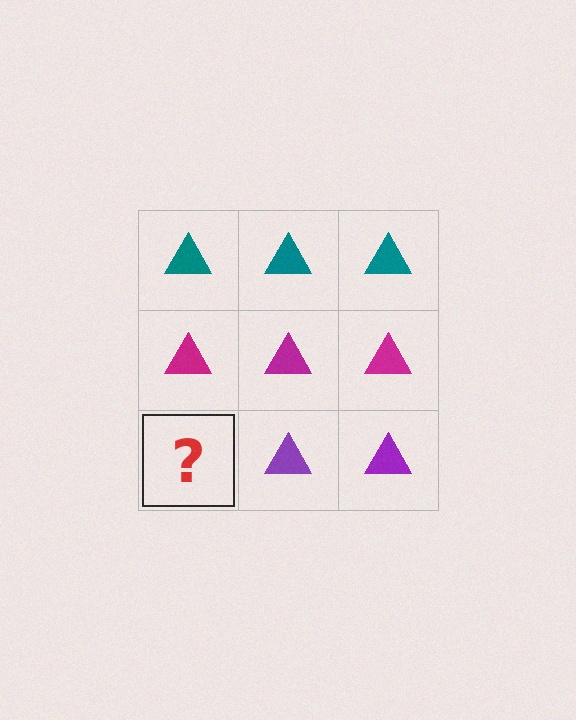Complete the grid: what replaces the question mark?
The question mark should be replaced with a purple triangle.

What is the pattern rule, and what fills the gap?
The rule is that each row has a consistent color. The gap should be filled with a purple triangle.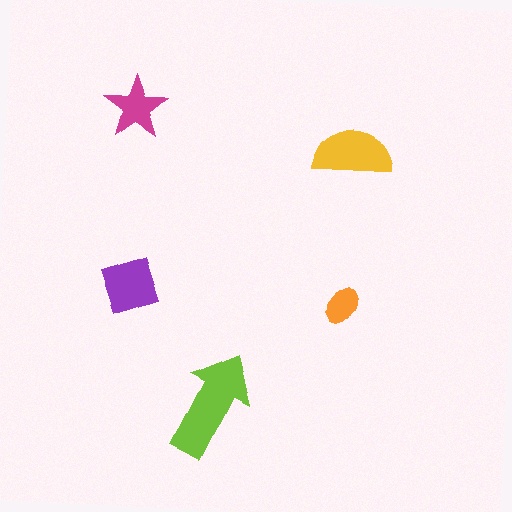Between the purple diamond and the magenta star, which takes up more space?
The purple diamond.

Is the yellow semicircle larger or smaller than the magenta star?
Larger.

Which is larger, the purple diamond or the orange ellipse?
The purple diamond.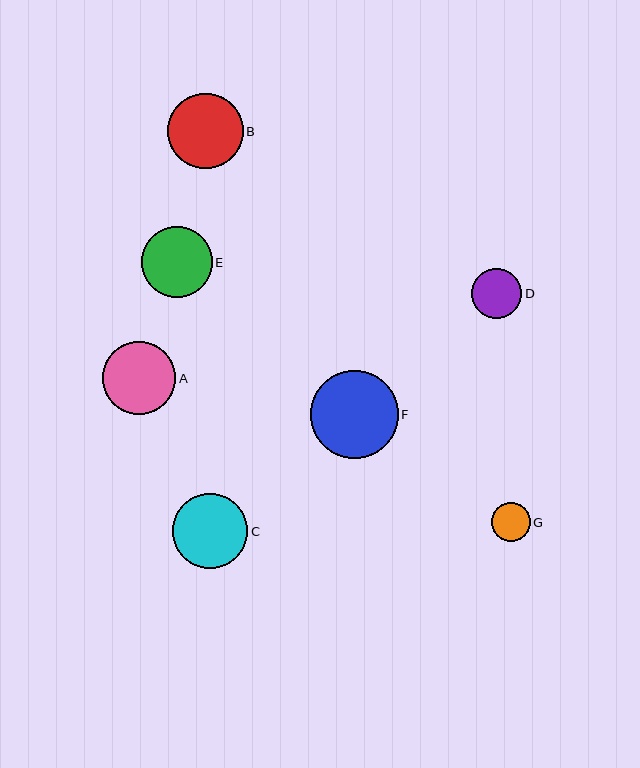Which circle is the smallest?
Circle G is the smallest with a size of approximately 38 pixels.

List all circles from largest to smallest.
From largest to smallest: F, B, C, A, E, D, G.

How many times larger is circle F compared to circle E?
Circle F is approximately 1.2 times the size of circle E.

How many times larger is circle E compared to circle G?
Circle E is approximately 1.8 times the size of circle G.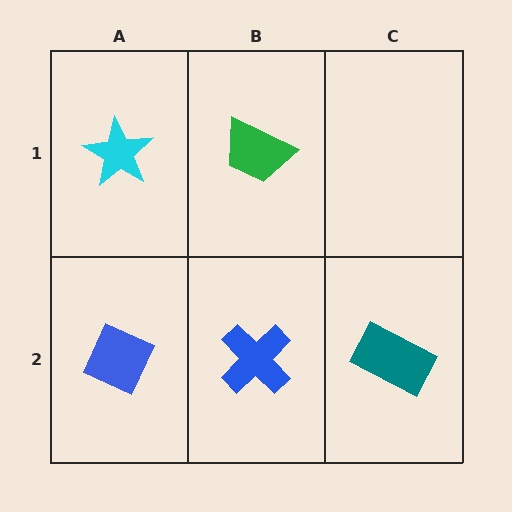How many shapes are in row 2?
3 shapes.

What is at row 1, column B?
A green trapezoid.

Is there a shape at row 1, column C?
No, that cell is empty.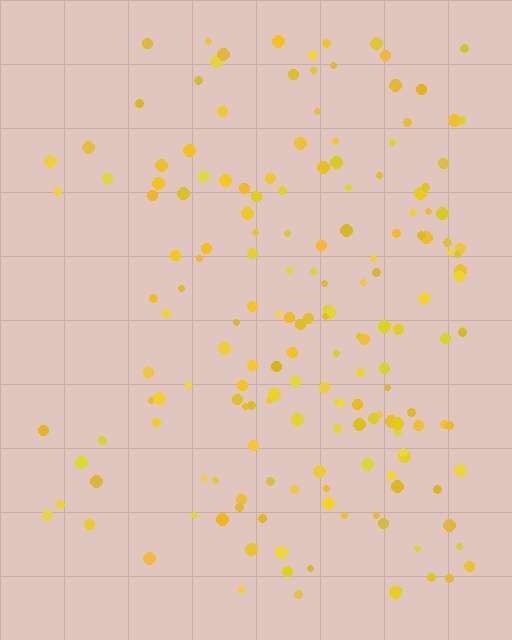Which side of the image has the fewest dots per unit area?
The left.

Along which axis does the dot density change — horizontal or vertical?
Horizontal.